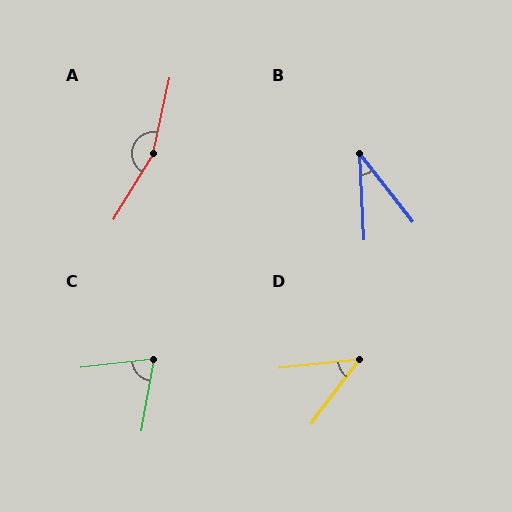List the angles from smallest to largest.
B (35°), D (47°), C (74°), A (161°).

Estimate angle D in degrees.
Approximately 47 degrees.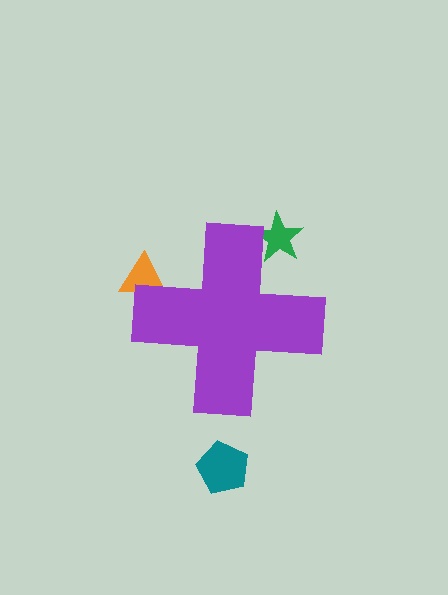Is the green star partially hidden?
Yes, the green star is partially hidden behind the purple cross.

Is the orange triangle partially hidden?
Yes, the orange triangle is partially hidden behind the purple cross.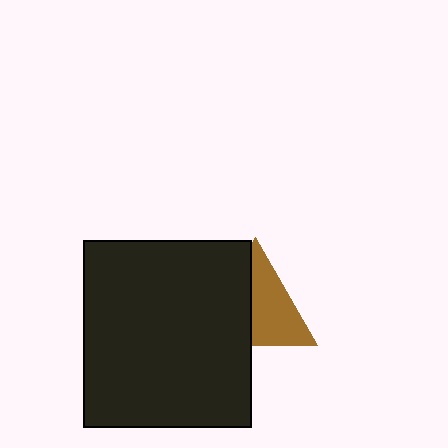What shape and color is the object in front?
The object in front is a black rectangle.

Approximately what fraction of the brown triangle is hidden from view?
Roughly 44% of the brown triangle is hidden behind the black rectangle.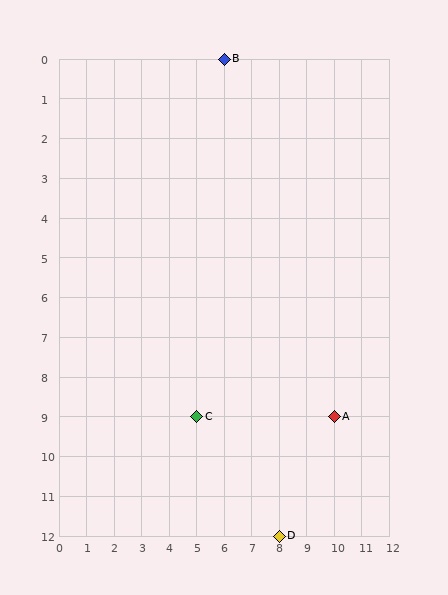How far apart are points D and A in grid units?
Points D and A are 2 columns and 3 rows apart (about 3.6 grid units diagonally).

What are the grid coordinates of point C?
Point C is at grid coordinates (5, 9).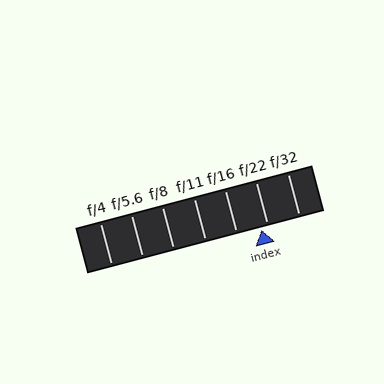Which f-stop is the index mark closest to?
The index mark is closest to f/22.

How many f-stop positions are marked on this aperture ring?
There are 7 f-stop positions marked.